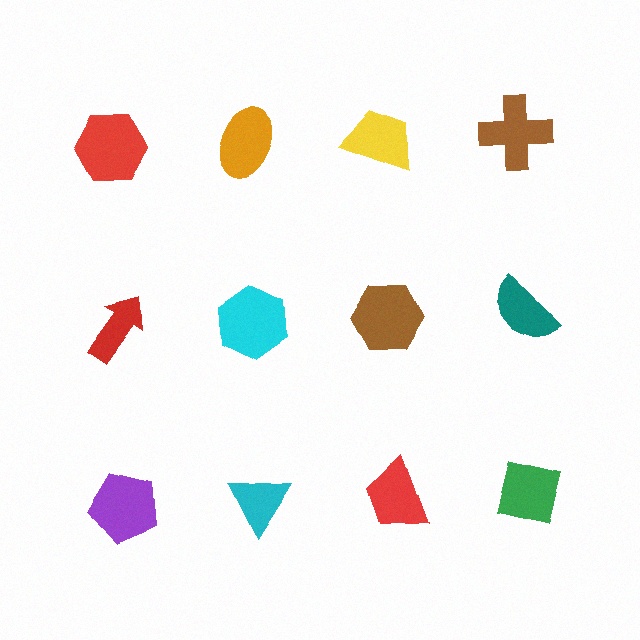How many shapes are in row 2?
4 shapes.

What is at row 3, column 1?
A purple pentagon.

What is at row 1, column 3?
A yellow trapezoid.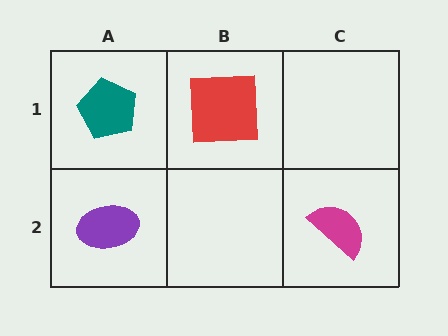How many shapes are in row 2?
2 shapes.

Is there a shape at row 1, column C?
No, that cell is empty.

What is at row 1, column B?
A red square.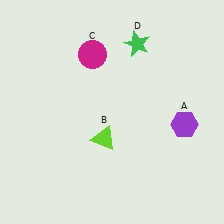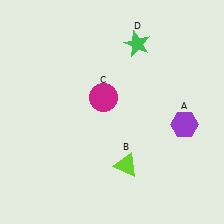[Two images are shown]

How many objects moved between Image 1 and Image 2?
2 objects moved between the two images.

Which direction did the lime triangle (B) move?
The lime triangle (B) moved down.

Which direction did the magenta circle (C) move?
The magenta circle (C) moved down.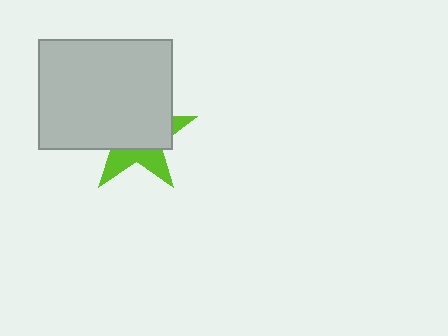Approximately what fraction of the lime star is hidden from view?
Roughly 65% of the lime star is hidden behind the light gray rectangle.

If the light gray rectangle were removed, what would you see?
You would see the complete lime star.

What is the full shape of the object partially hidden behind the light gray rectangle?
The partially hidden object is a lime star.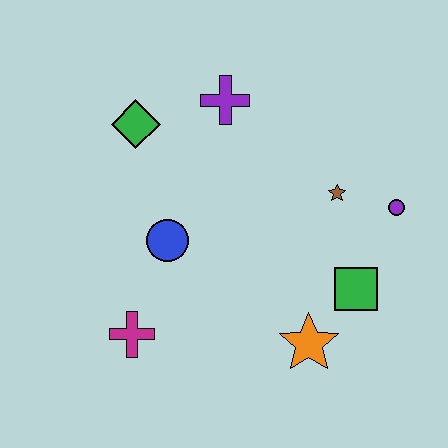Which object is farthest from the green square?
The green diamond is farthest from the green square.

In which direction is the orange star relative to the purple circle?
The orange star is below the purple circle.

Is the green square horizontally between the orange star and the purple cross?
No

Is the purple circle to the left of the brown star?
No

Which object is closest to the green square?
The orange star is closest to the green square.